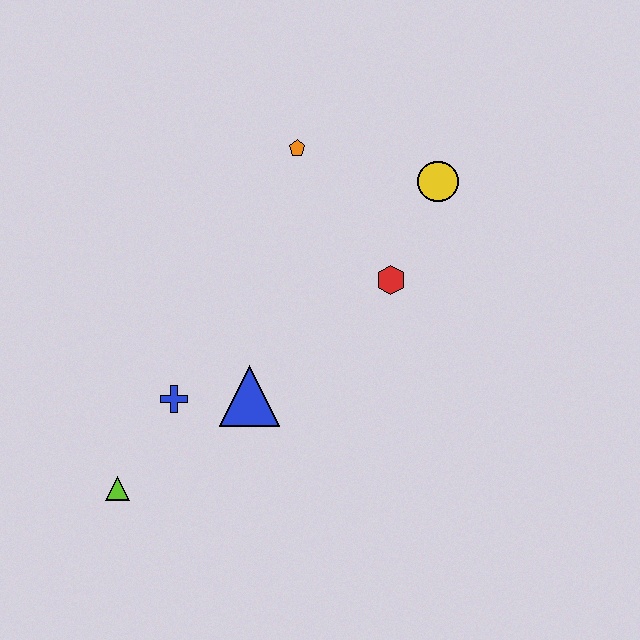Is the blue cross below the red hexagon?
Yes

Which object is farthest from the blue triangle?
The yellow circle is farthest from the blue triangle.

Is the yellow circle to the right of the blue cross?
Yes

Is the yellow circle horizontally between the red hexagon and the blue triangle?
No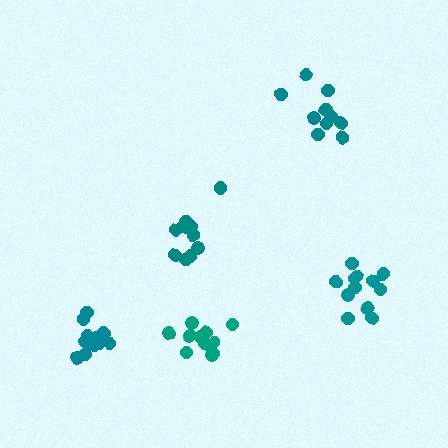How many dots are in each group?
Group 1: 11 dots, Group 2: 12 dots, Group 3: 10 dots, Group 4: 11 dots, Group 5: 12 dots (56 total).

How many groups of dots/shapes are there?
There are 5 groups.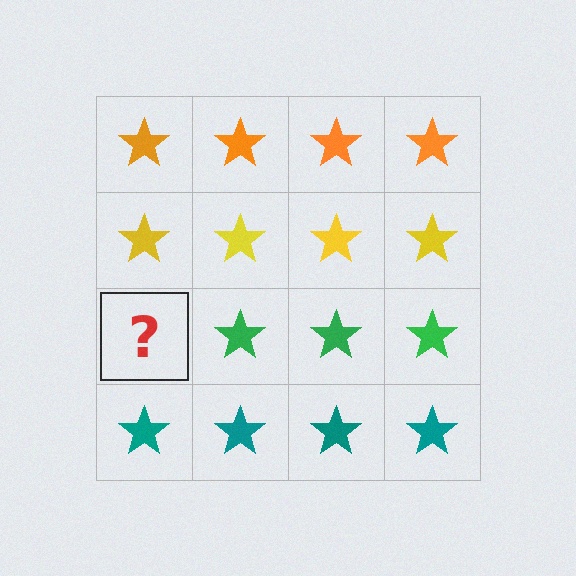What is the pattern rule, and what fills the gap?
The rule is that each row has a consistent color. The gap should be filled with a green star.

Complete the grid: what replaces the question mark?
The question mark should be replaced with a green star.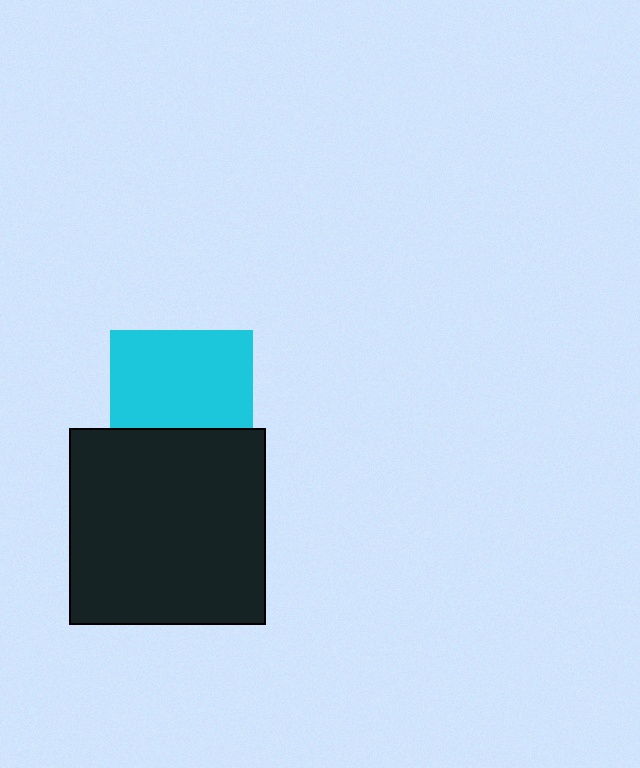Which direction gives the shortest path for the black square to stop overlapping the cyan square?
Moving down gives the shortest separation.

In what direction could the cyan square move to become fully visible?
The cyan square could move up. That would shift it out from behind the black square entirely.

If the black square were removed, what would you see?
You would see the complete cyan square.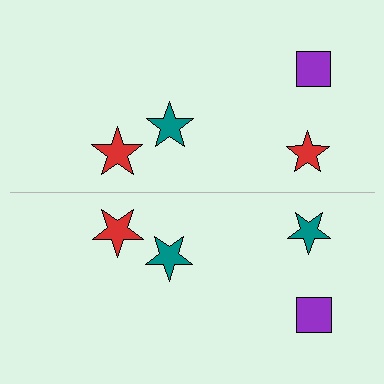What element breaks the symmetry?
The teal star on the bottom side breaks the symmetry — its mirror counterpart is red.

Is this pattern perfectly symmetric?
No, the pattern is not perfectly symmetric. The teal star on the bottom side breaks the symmetry — its mirror counterpart is red.